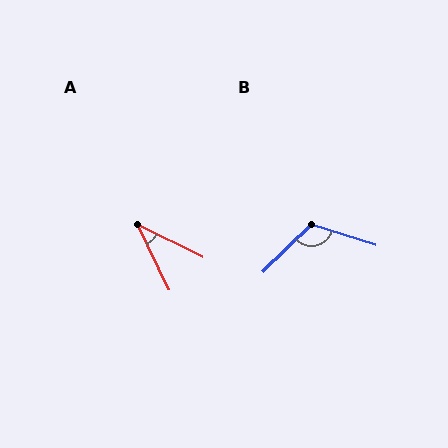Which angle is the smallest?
A, at approximately 38 degrees.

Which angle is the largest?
B, at approximately 119 degrees.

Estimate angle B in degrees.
Approximately 119 degrees.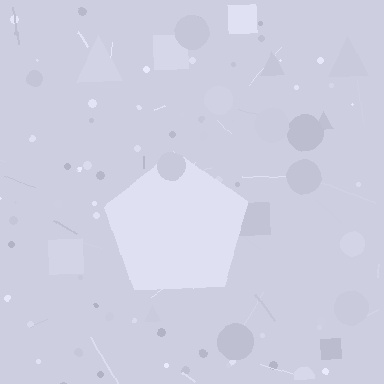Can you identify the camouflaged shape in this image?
The camouflaged shape is a pentagon.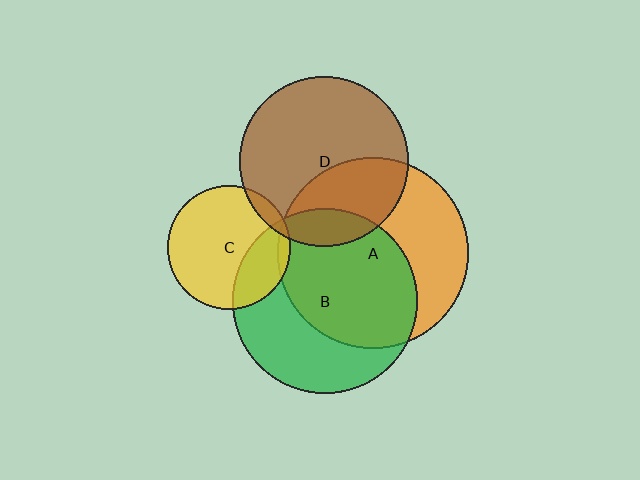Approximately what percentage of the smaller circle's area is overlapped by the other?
Approximately 25%.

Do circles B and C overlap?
Yes.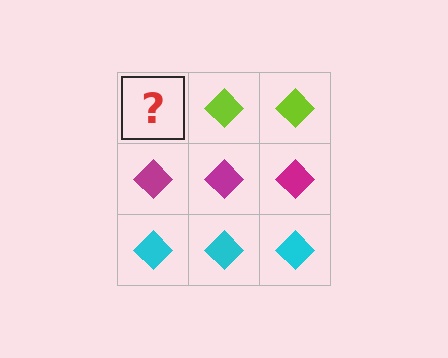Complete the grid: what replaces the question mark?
The question mark should be replaced with a lime diamond.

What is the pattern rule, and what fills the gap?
The rule is that each row has a consistent color. The gap should be filled with a lime diamond.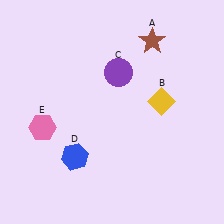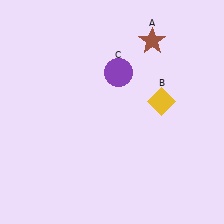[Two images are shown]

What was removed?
The pink hexagon (E), the blue hexagon (D) were removed in Image 2.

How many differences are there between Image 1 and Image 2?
There are 2 differences between the two images.